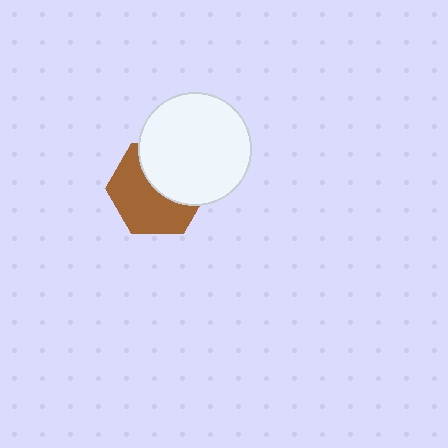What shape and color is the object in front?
The object in front is a white circle.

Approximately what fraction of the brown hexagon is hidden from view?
Roughly 44% of the brown hexagon is hidden behind the white circle.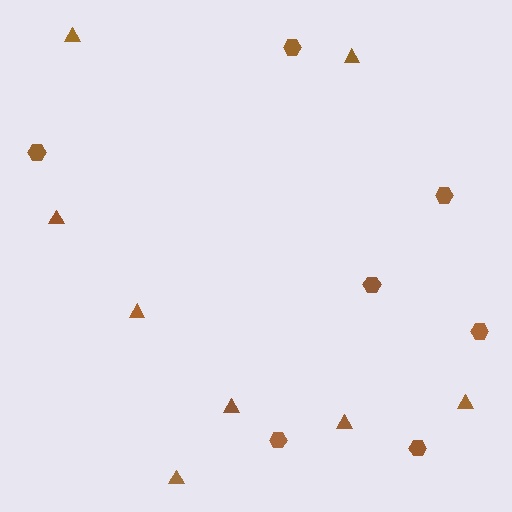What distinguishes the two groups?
There are 2 groups: one group of triangles (8) and one group of hexagons (7).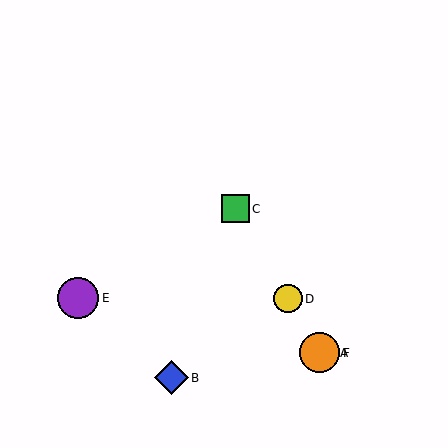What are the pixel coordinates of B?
Object B is at (171, 378).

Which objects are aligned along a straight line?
Objects A, C, D, F are aligned along a straight line.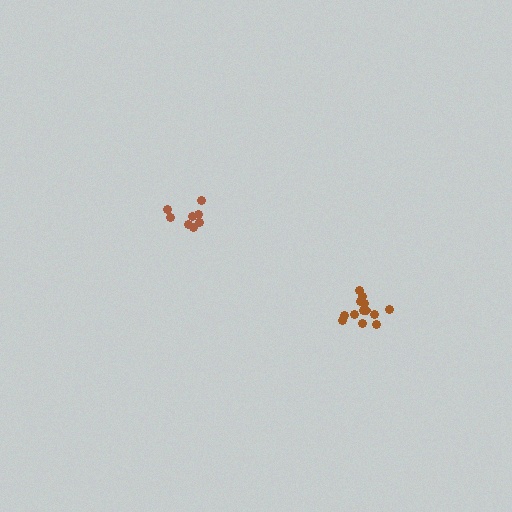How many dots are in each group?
Group 1: 8 dots, Group 2: 13 dots (21 total).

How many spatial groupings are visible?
There are 2 spatial groupings.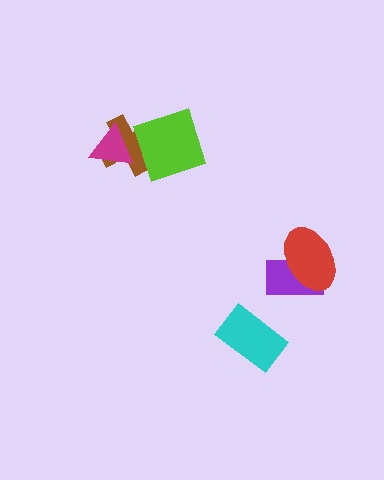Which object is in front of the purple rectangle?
The red ellipse is in front of the purple rectangle.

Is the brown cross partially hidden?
Yes, it is partially covered by another shape.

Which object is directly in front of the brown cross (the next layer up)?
The magenta triangle is directly in front of the brown cross.